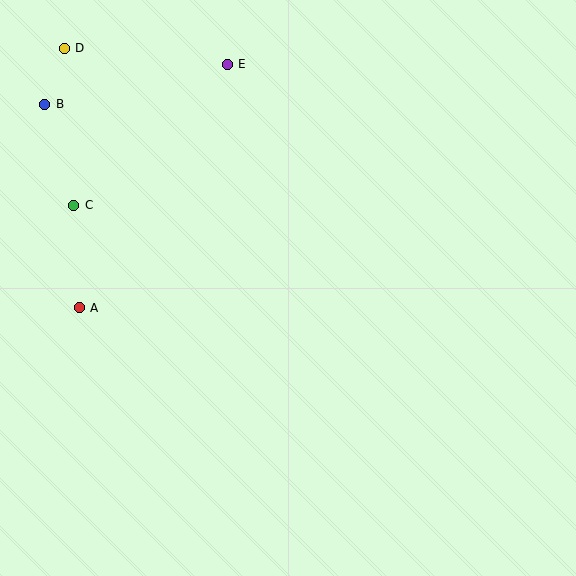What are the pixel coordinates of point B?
Point B is at (45, 104).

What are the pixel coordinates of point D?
Point D is at (64, 48).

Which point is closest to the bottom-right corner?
Point A is closest to the bottom-right corner.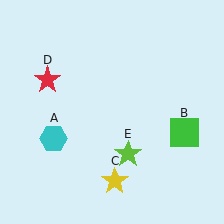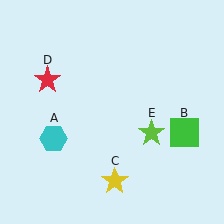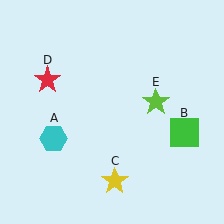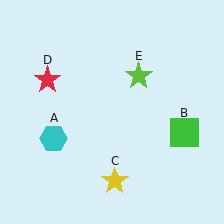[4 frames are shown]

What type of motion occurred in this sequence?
The lime star (object E) rotated counterclockwise around the center of the scene.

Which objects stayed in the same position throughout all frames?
Cyan hexagon (object A) and green square (object B) and yellow star (object C) and red star (object D) remained stationary.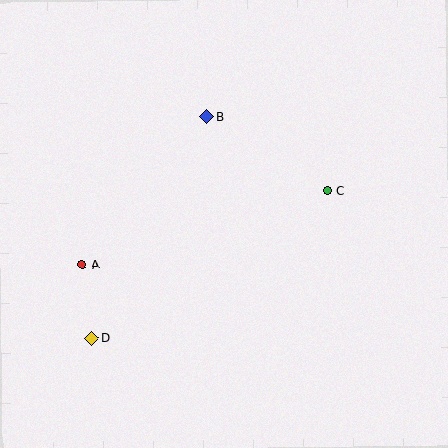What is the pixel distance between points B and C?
The distance between B and C is 141 pixels.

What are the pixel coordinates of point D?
Point D is at (92, 338).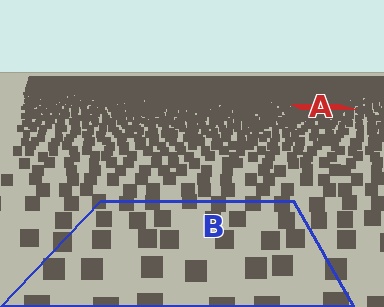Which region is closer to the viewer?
Region B is closer. The texture elements there are larger and more spread out.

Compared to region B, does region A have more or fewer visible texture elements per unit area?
Region A has more texture elements per unit area — they are packed more densely because it is farther away.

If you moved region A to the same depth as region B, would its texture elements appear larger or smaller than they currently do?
They would appear larger. At a closer depth, the same texture elements are projected at a bigger on-screen size.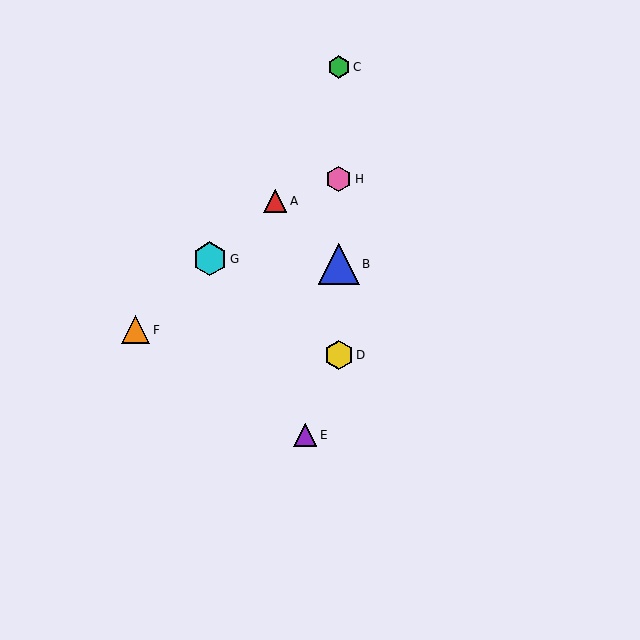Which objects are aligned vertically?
Objects B, C, D, H are aligned vertically.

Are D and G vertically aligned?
No, D is at x≈339 and G is at x≈210.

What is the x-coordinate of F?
Object F is at x≈136.